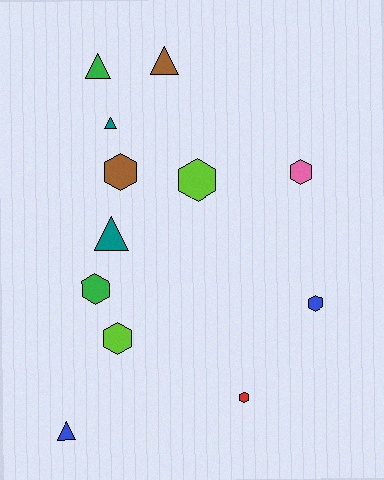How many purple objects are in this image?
There are no purple objects.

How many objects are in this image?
There are 12 objects.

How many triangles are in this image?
There are 5 triangles.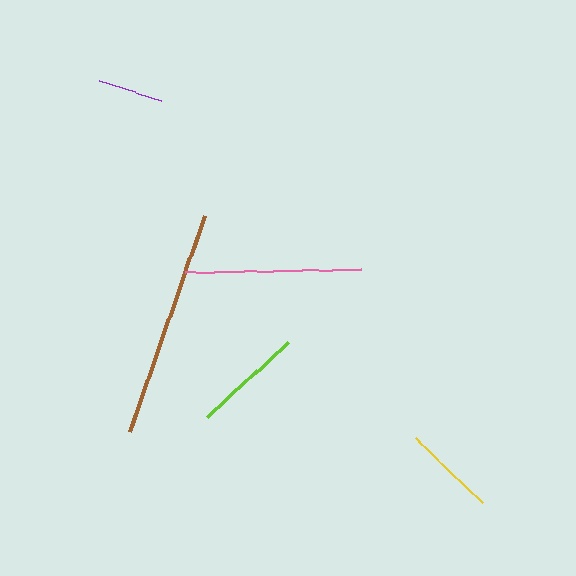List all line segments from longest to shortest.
From longest to shortest: brown, pink, lime, yellow, purple.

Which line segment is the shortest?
The purple line is the shortest at approximately 64 pixels.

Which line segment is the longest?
The brown line is the longest at approximately 230 pixels.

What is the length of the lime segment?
The lime segment is approximately 110 pixels long.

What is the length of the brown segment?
The brown segment is approximately 230 pixels long.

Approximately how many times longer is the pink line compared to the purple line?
The pink line is approximately 2.7 times the length of the purple line.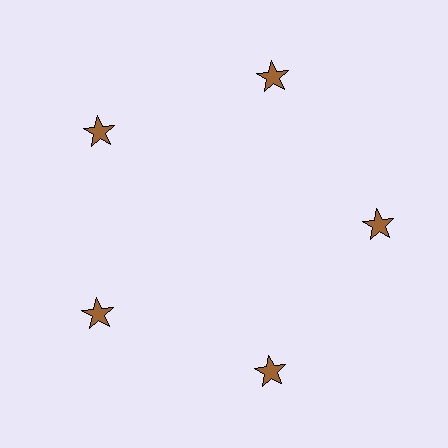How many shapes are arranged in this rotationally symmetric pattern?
There are 5 shapes, arranged in 5 groups of 1.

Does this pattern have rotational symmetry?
Yes, this pattern has 5-fold rotational symmetry. It looks the same after rotating 72 degrees around the center.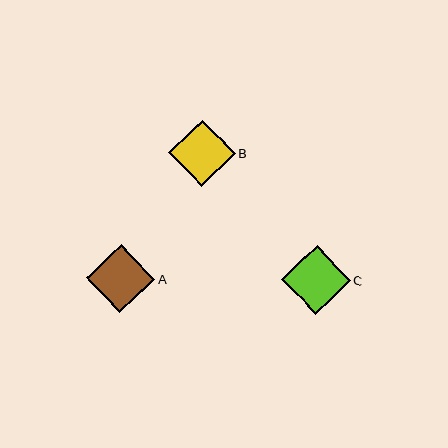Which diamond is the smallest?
Diamond B is the smallest with a size of approximately 67 pixels.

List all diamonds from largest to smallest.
From largest to smallest: C, A, B.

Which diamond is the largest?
Diamond C is the largest with a size of approximately 69 pixels.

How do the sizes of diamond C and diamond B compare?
Diamond C and diamond B are approximately the same size.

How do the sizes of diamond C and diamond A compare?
Diamond C and diamond A are approximately the same size.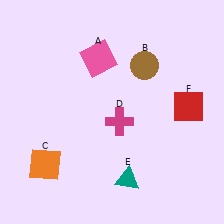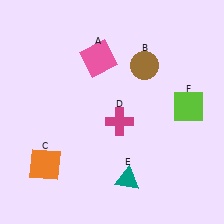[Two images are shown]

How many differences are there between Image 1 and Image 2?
There is 1 difference between the two images.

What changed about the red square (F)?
In Image 1, F is red. In Image 2, it changed to lime.